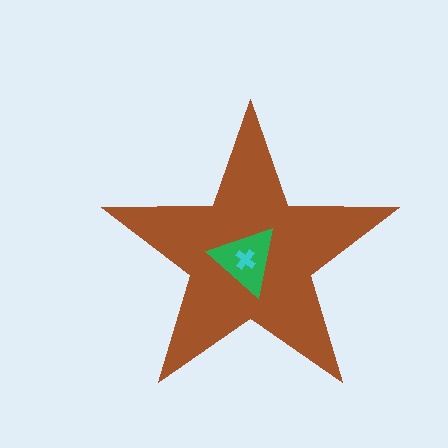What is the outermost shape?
The brown star.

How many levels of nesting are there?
3.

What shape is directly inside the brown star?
The green triangle.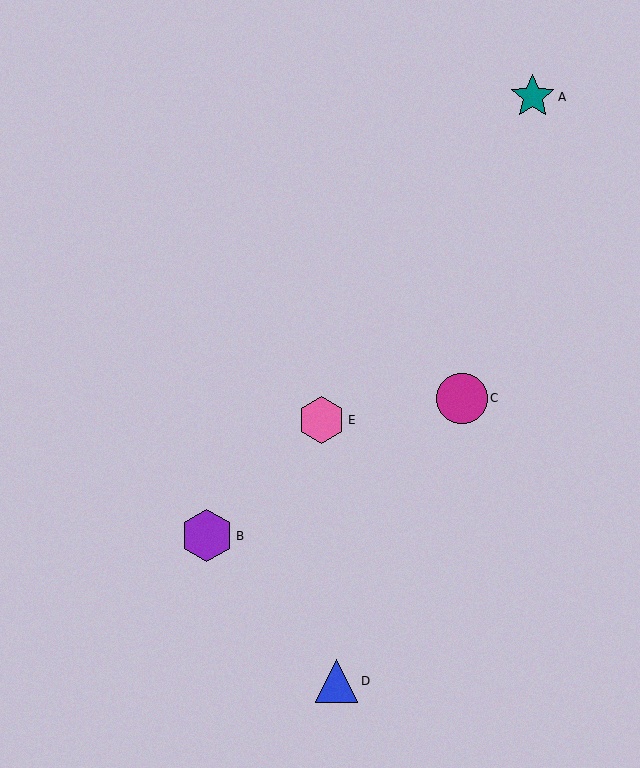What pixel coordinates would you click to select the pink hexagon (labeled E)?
Click at (321, 420) to select the pink hexagon E.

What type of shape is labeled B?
Shape B is a purple hexagon.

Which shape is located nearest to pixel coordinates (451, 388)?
The magenta circle (labeled C) at (462, 398) is nearest to that location.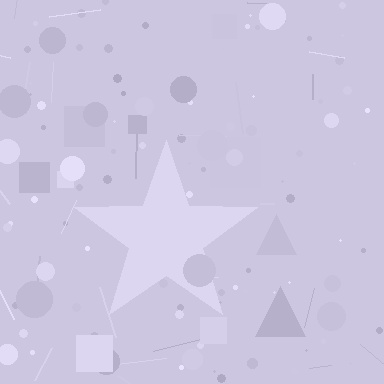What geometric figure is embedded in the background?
A star is embedded in the background.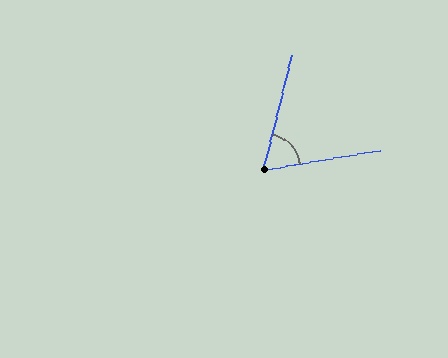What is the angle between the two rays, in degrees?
Approximately 67 degrees.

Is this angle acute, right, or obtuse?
It is acute.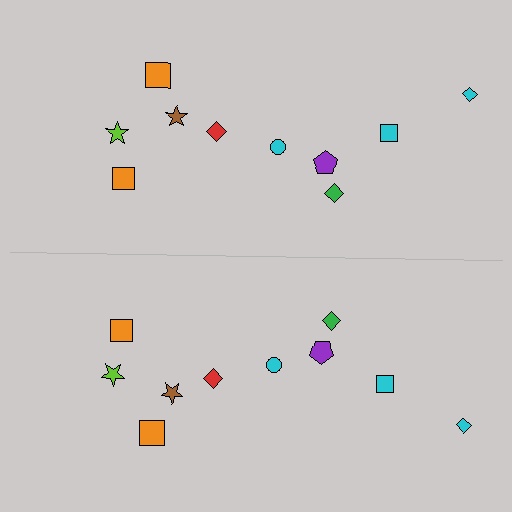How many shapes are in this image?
There are 20 shapes in this image.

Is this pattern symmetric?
Yes, this pattern has bilateral (reflection) symmetry.